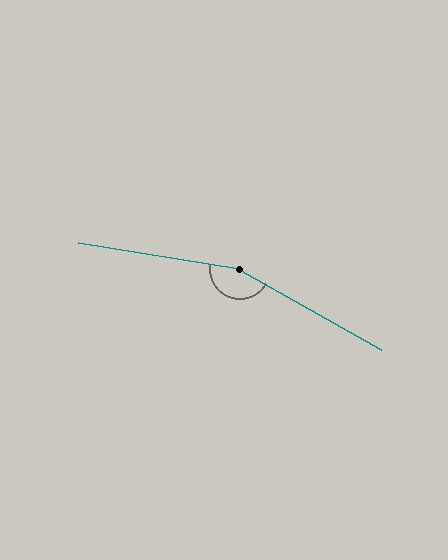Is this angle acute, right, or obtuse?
It is obtuse.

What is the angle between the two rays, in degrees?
Approximately 159 degrees.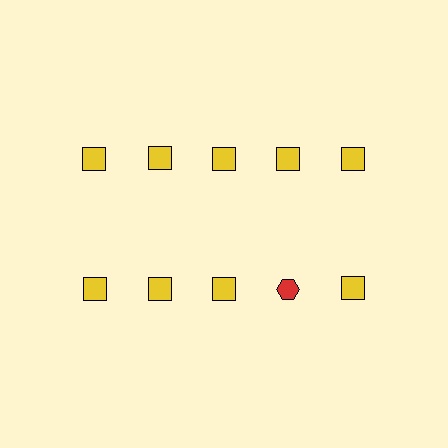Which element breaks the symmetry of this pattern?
The red hexagon in the second row, second from right column breaks the symmetry. All other shapes are yellow squares.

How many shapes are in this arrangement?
There are 10 shapes arranged in a grid pattern.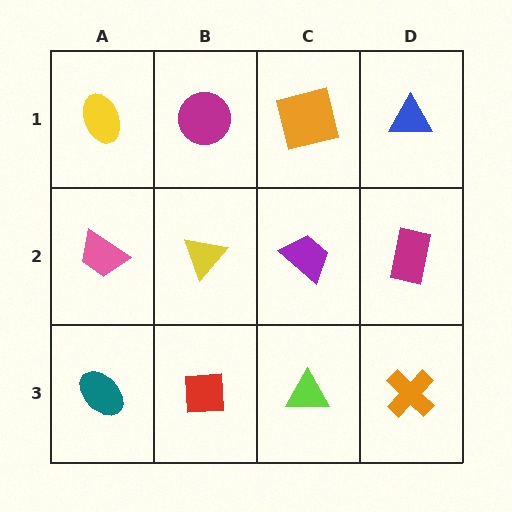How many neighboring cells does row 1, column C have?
3.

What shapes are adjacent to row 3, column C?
A purple trapezoid (row 2, column C), a red square (row 3, column B), an orange cross (row 3, column D).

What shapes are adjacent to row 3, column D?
A magenta rectangle (row 2, column D), a lime triangle (row 3, column C).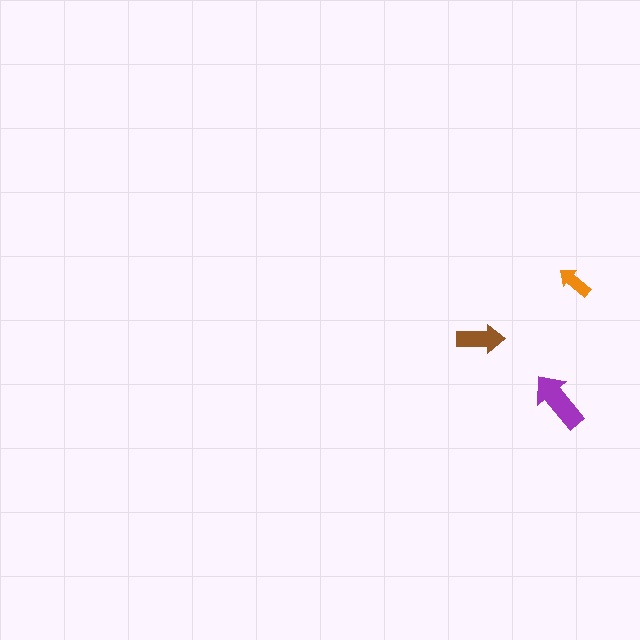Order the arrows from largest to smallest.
the purple one, the brown one, the orange one.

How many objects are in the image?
There are 3 objects in the image.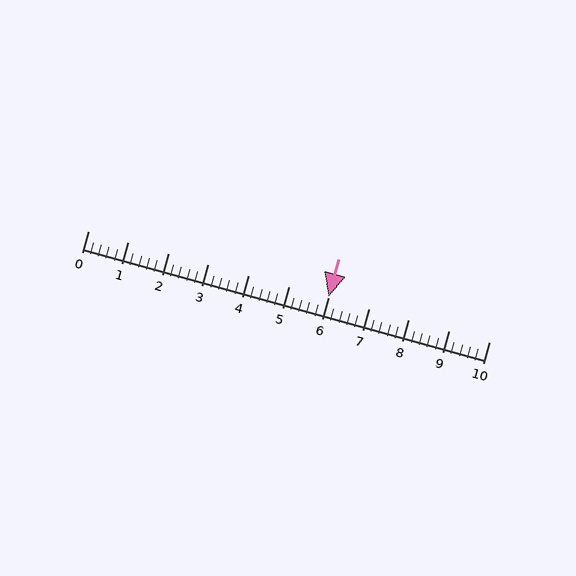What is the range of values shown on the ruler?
The ruler shows values from 0 to 10.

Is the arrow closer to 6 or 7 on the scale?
The arrow is closer to 6.